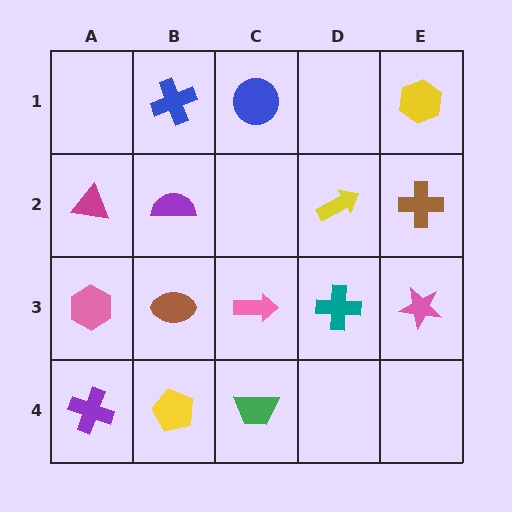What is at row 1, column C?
A blue circle.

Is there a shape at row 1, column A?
No, that cell is empty.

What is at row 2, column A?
A magenta triangle.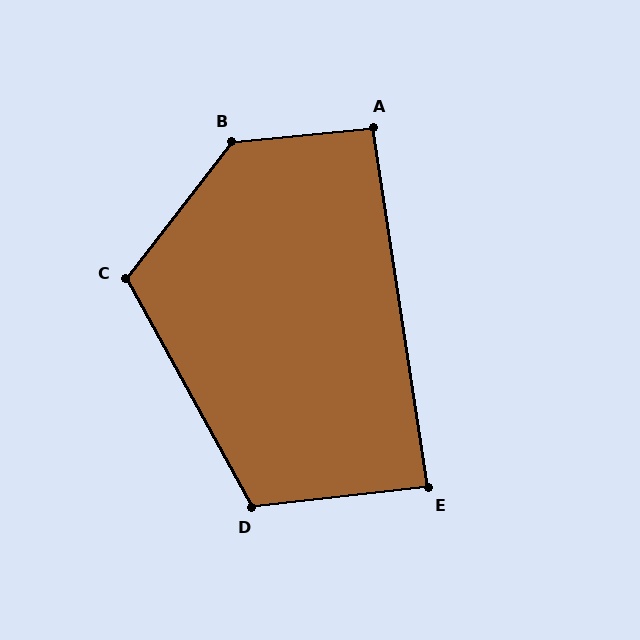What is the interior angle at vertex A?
Approximately 93 degrees (approximately right).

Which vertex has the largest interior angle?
B, at approximately 133 degrees.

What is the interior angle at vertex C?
Approximately 113 degrees (obtuse).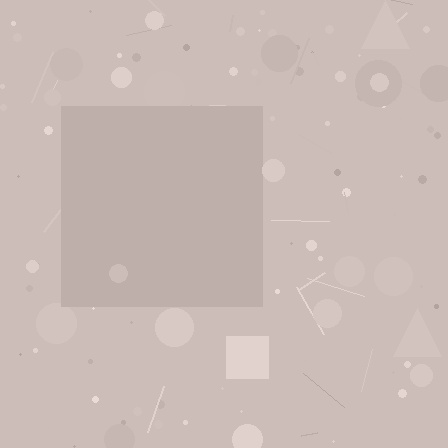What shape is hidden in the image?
A square is hidden in the image.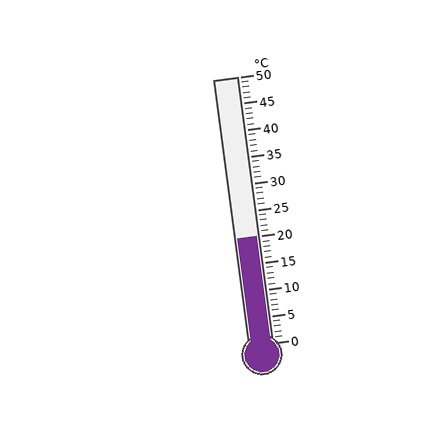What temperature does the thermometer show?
The thermometer shows approximately 20°C.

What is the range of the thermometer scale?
The thermometer scale ranges from 0°C to 50°C.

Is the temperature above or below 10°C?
The temperature is above 10°C.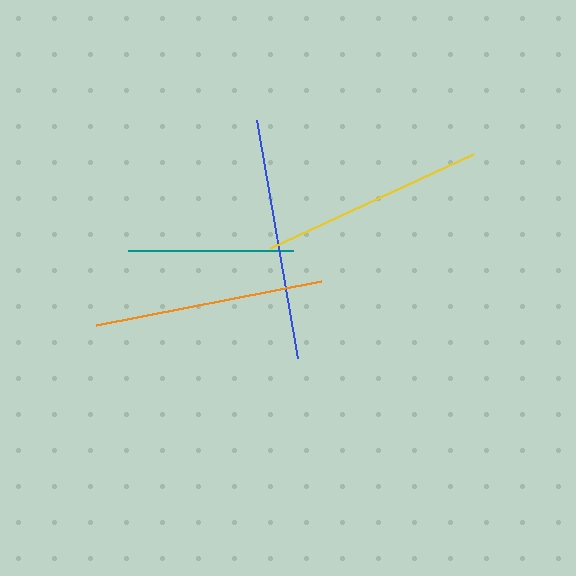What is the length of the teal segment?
The teal segment is approximately 165 pixels long.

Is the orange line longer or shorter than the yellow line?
The orange line is longer than the yellow line.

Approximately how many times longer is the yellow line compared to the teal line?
The yellow line is approximately 1.4 times the length of the teal line.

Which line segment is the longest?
The blue line is the longest at approximately 242 pixels.